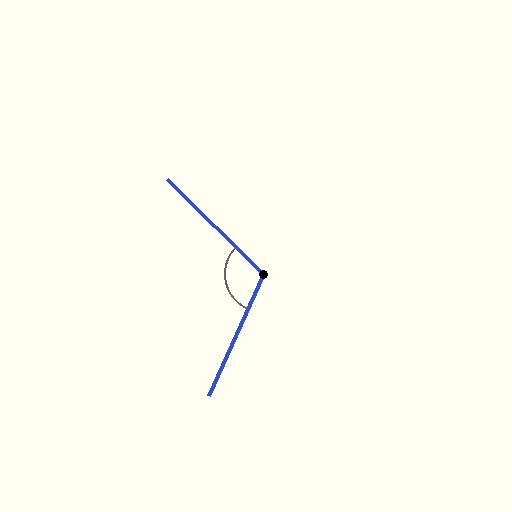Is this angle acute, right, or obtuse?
It is obtuse.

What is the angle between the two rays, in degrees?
Approximately 111 degrees.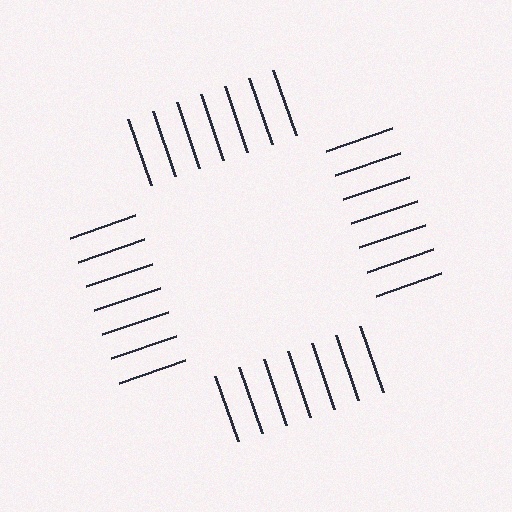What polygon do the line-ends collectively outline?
An illusory square — the line segments terminate on its edges but no continuous stroke is drawn.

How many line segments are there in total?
28 — 7 along each of the 4 edges.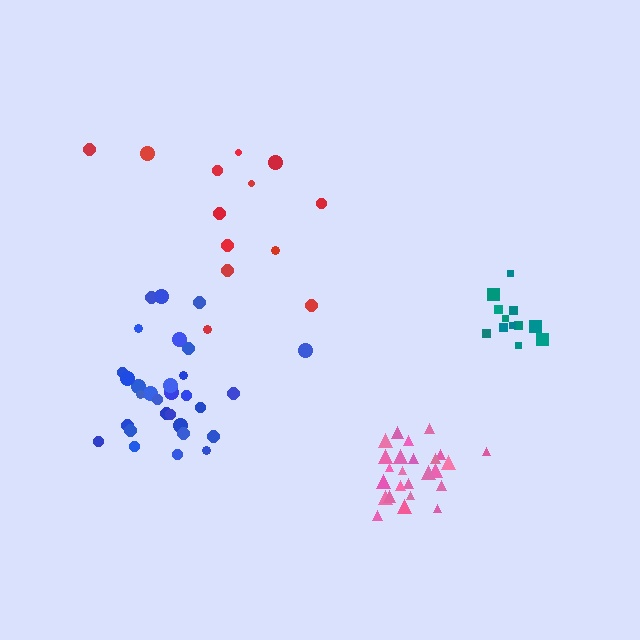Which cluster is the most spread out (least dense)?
Red.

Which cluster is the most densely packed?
Pink.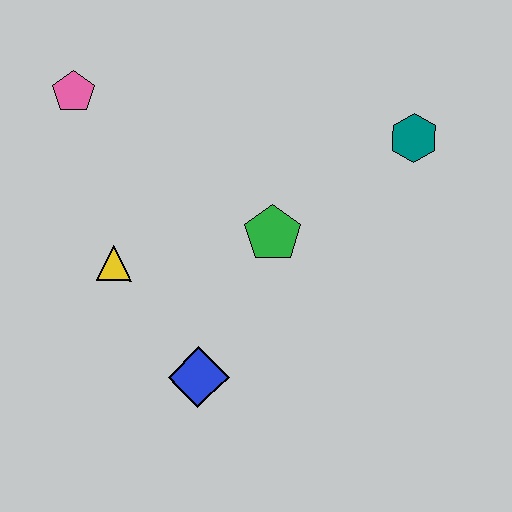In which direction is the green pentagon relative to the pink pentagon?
The green pentagon is to the right of the pink pentagon.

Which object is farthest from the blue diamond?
The teal hexagon is farthest from the blue diamond.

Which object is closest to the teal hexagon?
The green pentagon is closest to the teal hexagon.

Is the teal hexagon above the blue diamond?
Yes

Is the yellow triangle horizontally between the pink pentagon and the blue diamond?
Yes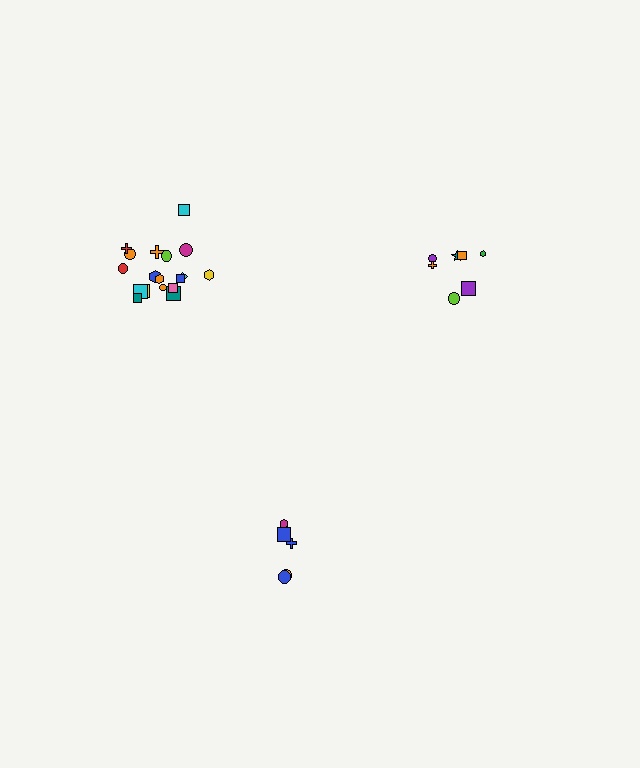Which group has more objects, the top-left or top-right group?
The top-left group.